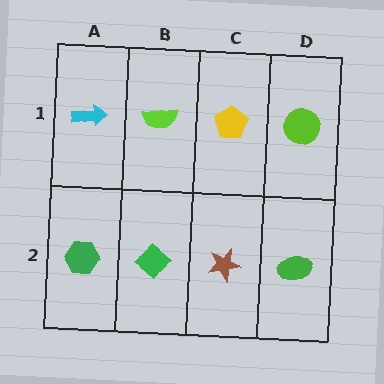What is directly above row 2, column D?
A lime circle.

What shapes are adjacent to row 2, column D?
A lime circle (row 1, column D), a brown star (row 2, column C).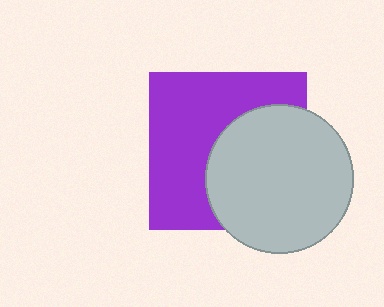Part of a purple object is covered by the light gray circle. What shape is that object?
It is a square.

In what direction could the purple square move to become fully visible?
The purple square could move left. That would shift it out from behind the light gray circle entirely.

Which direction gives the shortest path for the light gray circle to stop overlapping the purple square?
Moving right gives the shortest separation.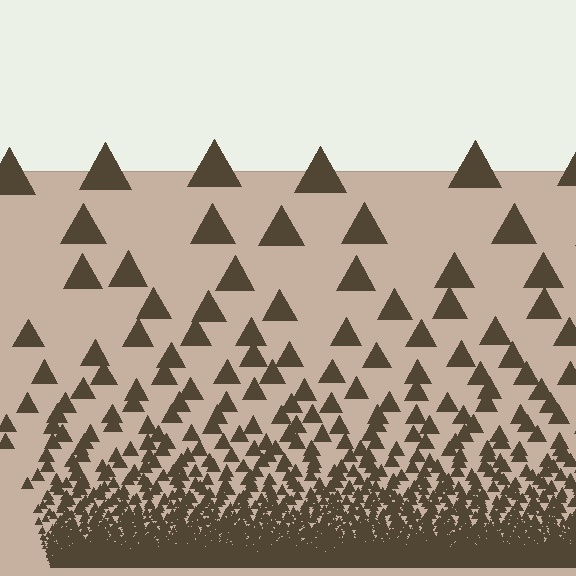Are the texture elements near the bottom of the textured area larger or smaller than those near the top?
Smaller. The gradient is inverted — elements near the bottom are smaller and denser.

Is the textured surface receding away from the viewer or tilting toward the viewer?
The surface appears to tilt toward the viewer. Texture elements get larger and sparser toward the top.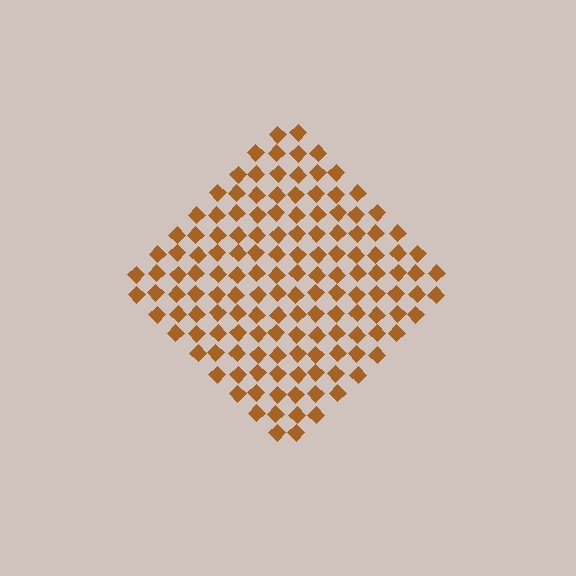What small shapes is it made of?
It is made of small diamonds.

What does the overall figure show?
The overall figure shows a diamond.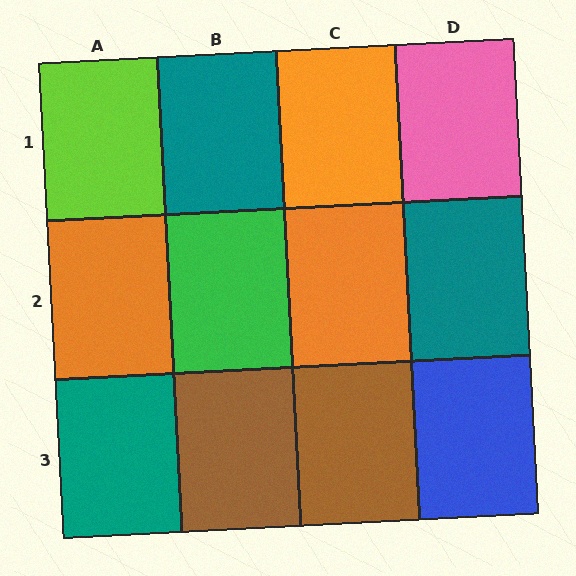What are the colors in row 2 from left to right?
Orange, green, orange, teal.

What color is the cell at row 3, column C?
Brown.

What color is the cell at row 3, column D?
Blue.